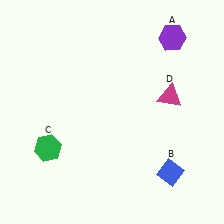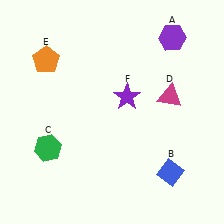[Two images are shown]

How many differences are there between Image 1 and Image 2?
There are 2 differences between the two images.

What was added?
An orange pentagon (E), a purple star (F) were added in Image 2.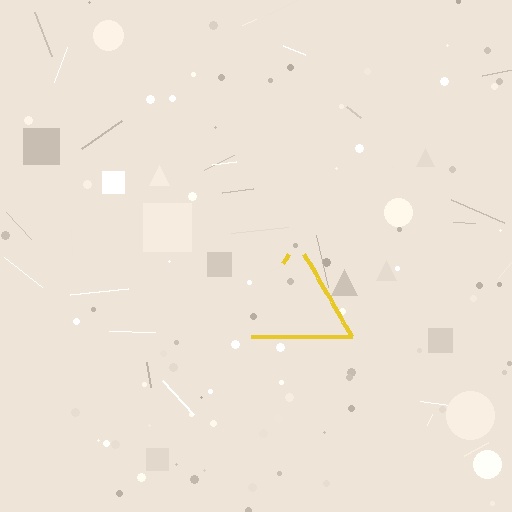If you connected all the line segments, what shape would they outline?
They would outline a triangle.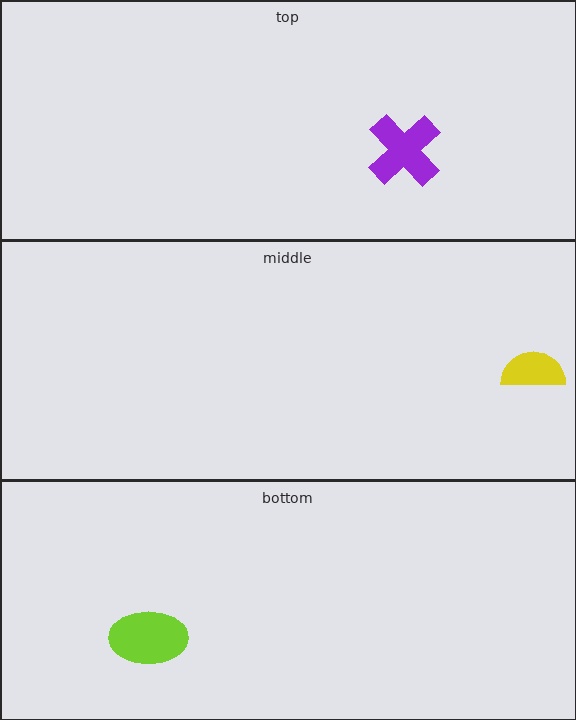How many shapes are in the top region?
1.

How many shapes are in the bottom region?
1.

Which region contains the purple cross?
The top region.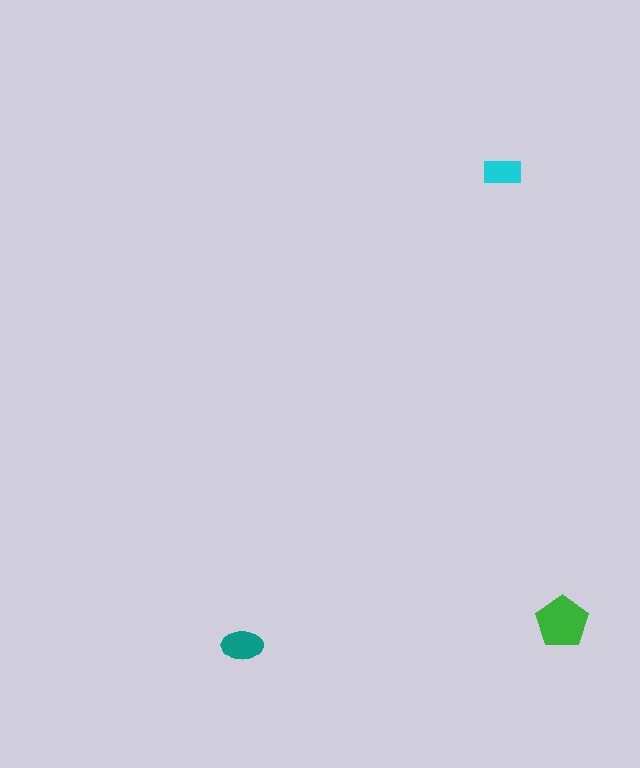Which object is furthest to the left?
The teal ellipse is leftmost.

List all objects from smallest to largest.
The cyan rectangle, the teal ellipse, the green pentagon.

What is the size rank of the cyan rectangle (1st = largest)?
3rd.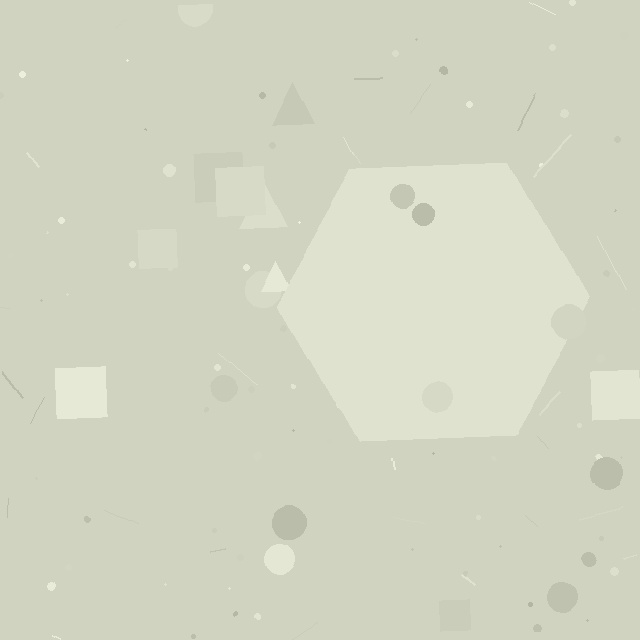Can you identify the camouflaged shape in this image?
The camouflaged shape is a hexagon.